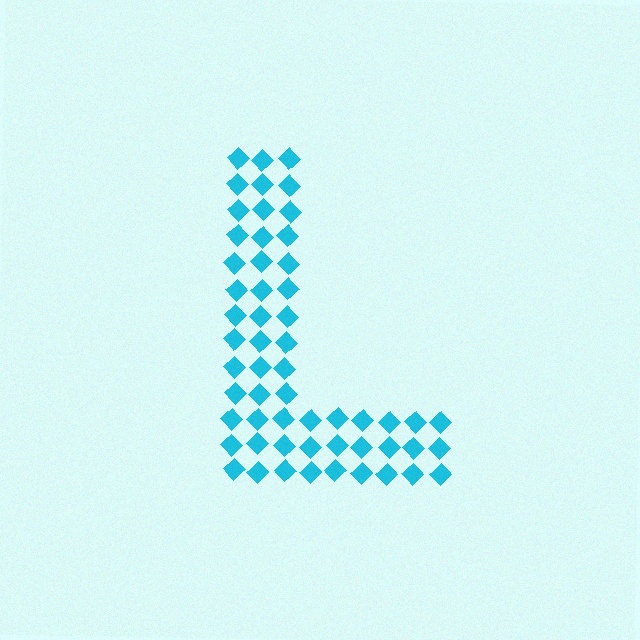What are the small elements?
The small elements are diamonds.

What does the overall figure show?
The overall figure shows the letter L.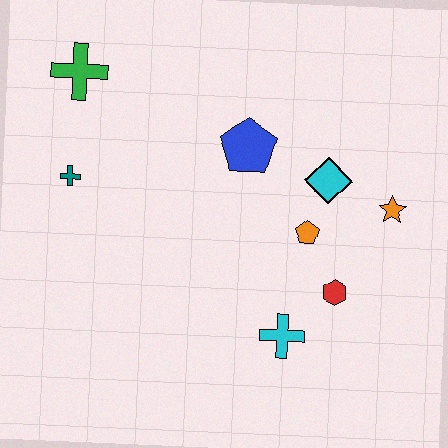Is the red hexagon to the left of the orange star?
Yes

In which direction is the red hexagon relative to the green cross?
The red hexagon is to the right of the green cross.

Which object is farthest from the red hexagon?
The green cross is farthest from the red hexagon.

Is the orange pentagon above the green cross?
No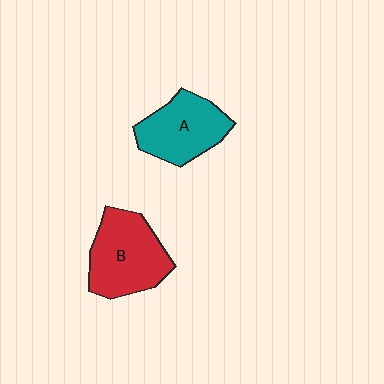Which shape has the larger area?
Shape B (red).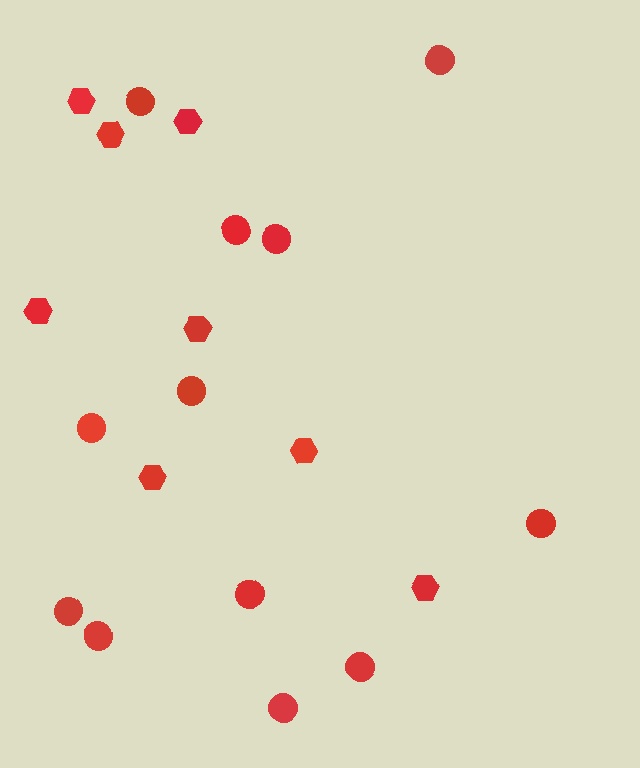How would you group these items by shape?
There are 2 groups: one group of hexagons (8) and one group of circles (12).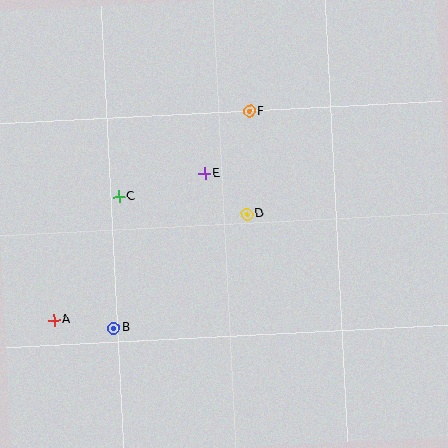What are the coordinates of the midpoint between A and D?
The midpoint between A and D is at (150, 267).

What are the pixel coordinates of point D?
Point D is at (247, 214).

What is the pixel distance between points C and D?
The distance between C and D is 129 pixels.